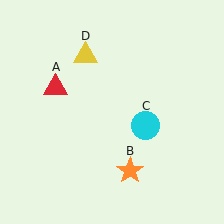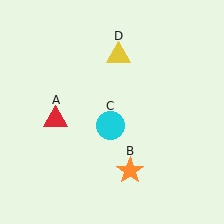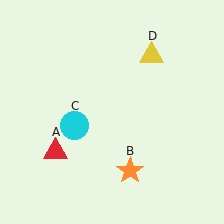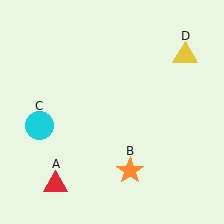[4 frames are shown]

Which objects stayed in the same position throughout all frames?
Orange star (object B) remained stationary.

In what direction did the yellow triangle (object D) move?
The yellow triangle (object D) moved right.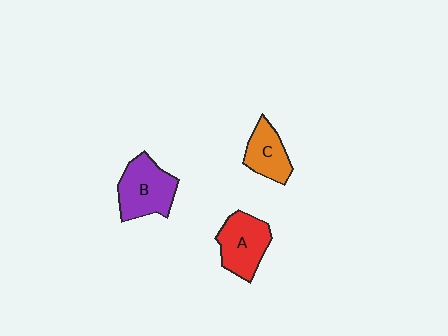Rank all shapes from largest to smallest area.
From largest to smallest: B (purple), A (red), C (orange).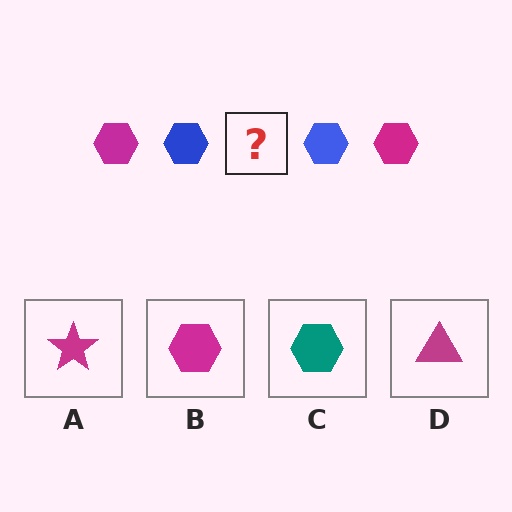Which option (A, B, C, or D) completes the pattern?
B.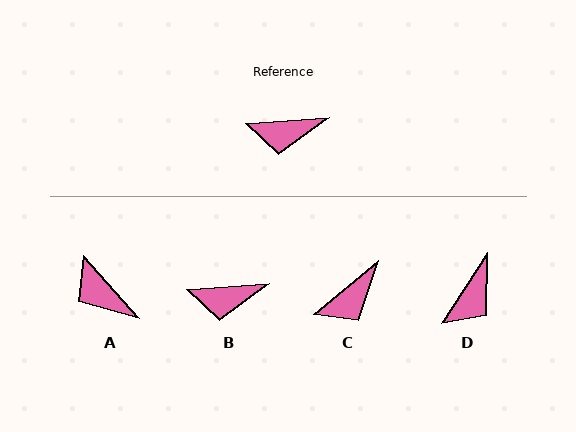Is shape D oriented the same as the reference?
No, it is off by about 54 degrees.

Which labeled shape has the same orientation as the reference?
B.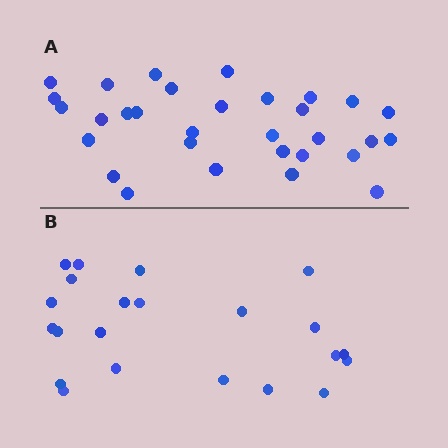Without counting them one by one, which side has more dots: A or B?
Region A (the top region) has more dots.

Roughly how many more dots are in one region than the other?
Region A has roughly 8 or so more dots than region B.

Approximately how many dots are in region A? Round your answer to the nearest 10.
About 30 dots. (The exact count is 31, which rounds to 30.)